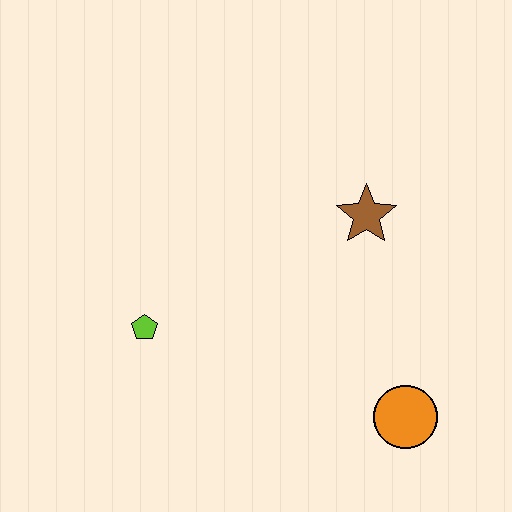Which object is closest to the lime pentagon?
The brown star is closest to the lime pentagon.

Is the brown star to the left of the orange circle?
Yes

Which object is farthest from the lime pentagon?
The orange circle is farthest from the lime pentagon.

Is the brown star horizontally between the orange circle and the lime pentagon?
Yes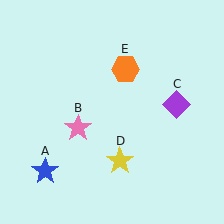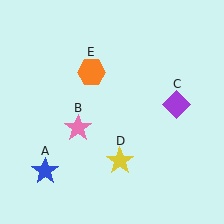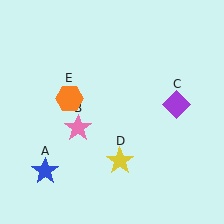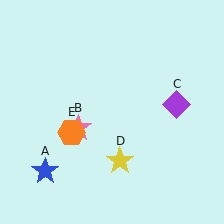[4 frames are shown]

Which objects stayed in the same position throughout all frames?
Blue star (object A) and pink star (object B) and purple diamond (object C) and yellow star (object D) remained stationary.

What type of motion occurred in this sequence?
The orange hexagon (object E) rotated counterclockwise around the center of the scene.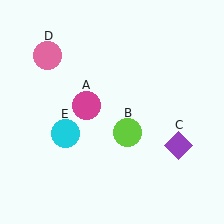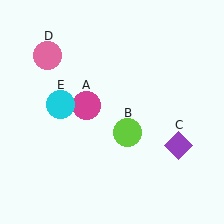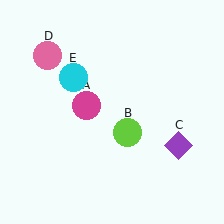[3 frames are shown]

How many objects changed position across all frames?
1 object changed position: cyan circle (object E).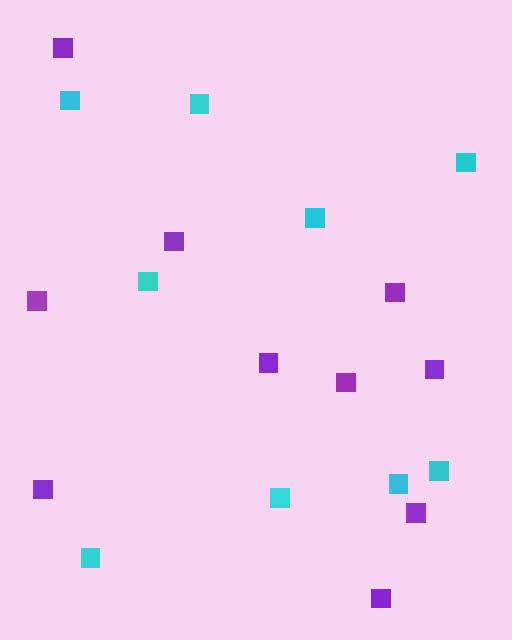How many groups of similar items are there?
There are 2 groups: one group of purple squares (10) and one group of cyan squares (9).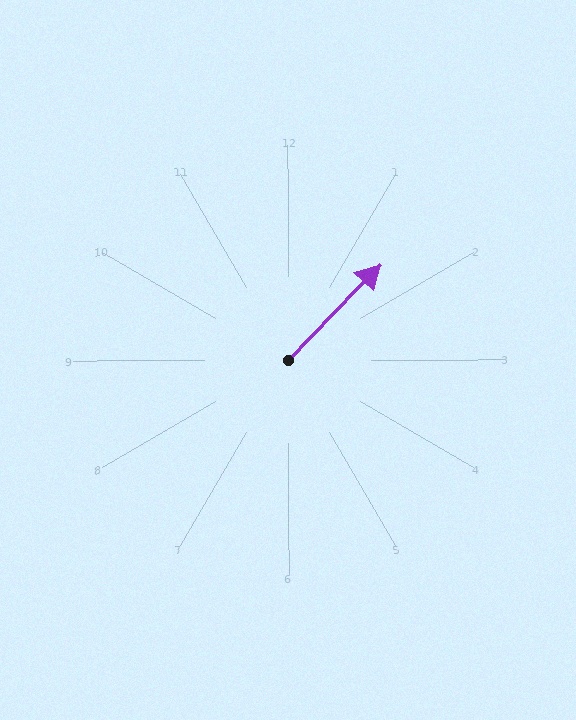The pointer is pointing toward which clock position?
Roughly 1 o'clock.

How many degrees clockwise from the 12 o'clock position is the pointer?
Approximately 44 degrees.